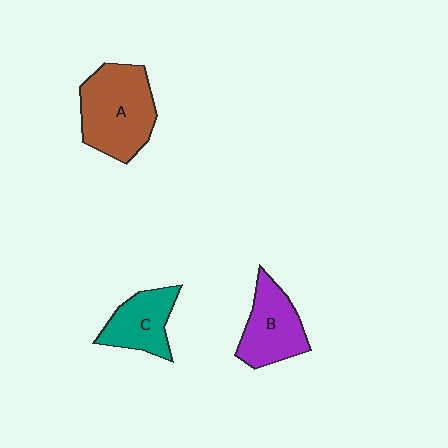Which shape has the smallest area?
Shape C (teal).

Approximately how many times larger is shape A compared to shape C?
Approximately 1.6 times.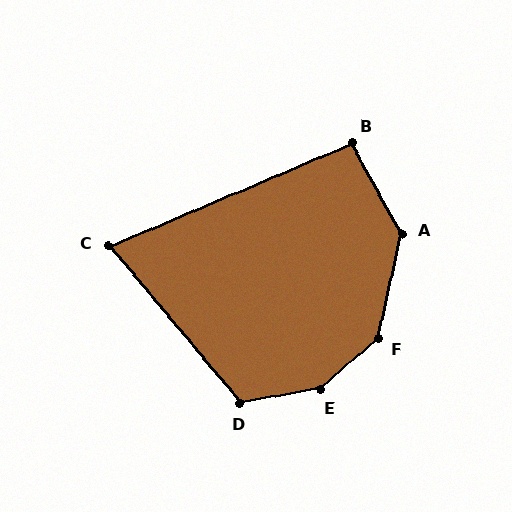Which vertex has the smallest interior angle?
C, at approximately 73 degrees.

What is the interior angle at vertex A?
Approximately 138 degrees (obtuse).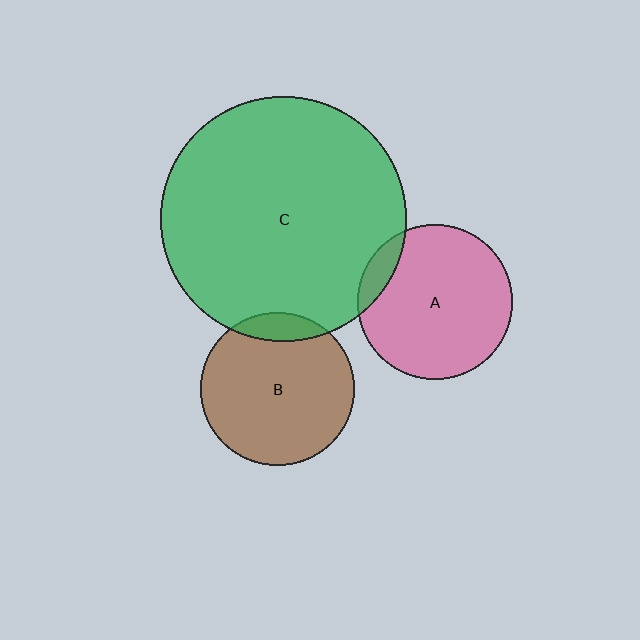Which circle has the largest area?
Circle C (green).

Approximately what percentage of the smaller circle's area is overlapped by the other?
Approximately 10%.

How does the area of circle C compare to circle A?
Approximately 2.5 times.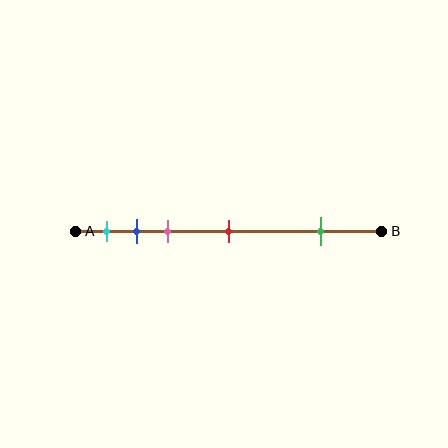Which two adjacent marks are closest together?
The blue and pink marks are the closest adjacent pair.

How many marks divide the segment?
There are 5 marks dividing the segment.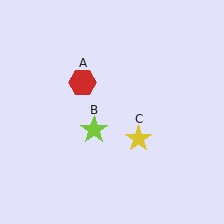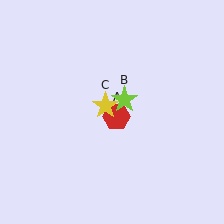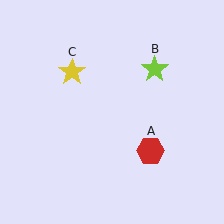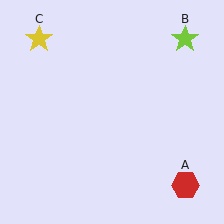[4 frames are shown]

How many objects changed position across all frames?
3 objects changed position: red hexagon (object A), lime star (object B), yellow star (object C).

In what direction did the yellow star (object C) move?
The yellow star (object C) moved up and to the left.